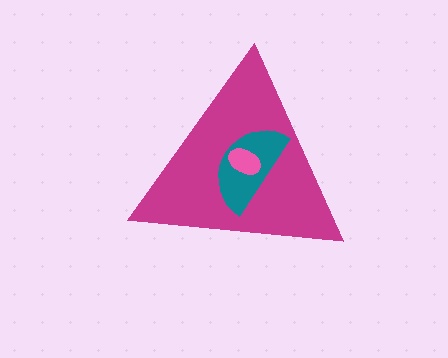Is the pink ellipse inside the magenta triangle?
Yes.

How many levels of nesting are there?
3.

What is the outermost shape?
The magenta triangle.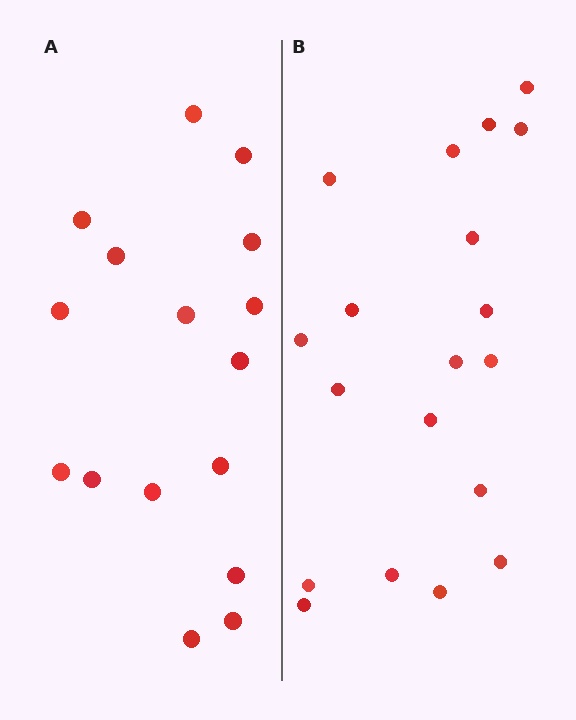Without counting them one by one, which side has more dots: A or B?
Region B (the right region) has more dots.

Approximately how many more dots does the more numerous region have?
Region B has just a few more — roughly 2 or 3 more dots than region A.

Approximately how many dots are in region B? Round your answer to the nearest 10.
About 20 dots. (The exact count is 19, which rounds to 20.)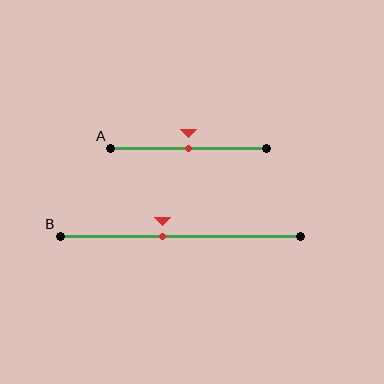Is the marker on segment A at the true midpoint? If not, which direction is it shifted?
Yes, the marker on segment A is at the true midpoint.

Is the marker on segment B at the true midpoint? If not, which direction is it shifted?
No, the marker on segment B is shifted to the left by about 7% of the segment length.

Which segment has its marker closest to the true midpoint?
Segment A has its marker closest to the true midpoint.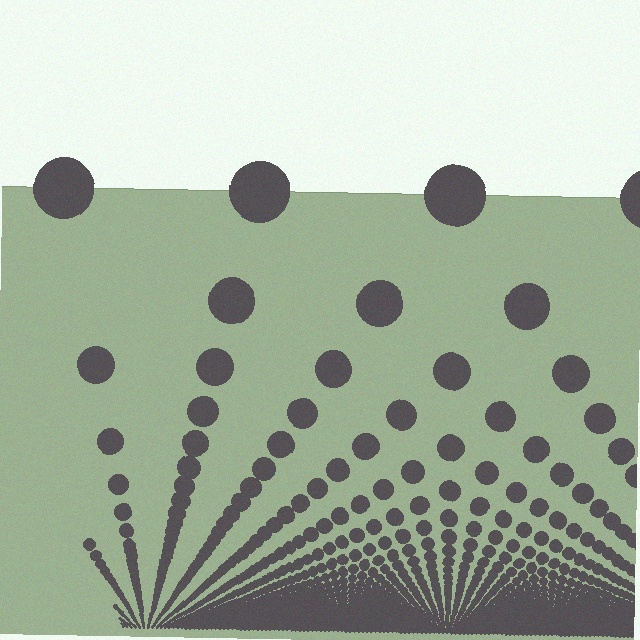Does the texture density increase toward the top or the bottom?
Density increases toward the bottom.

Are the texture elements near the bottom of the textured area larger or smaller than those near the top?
Smaller. The gradient is inverted — elements near the bottom are smaller and denser.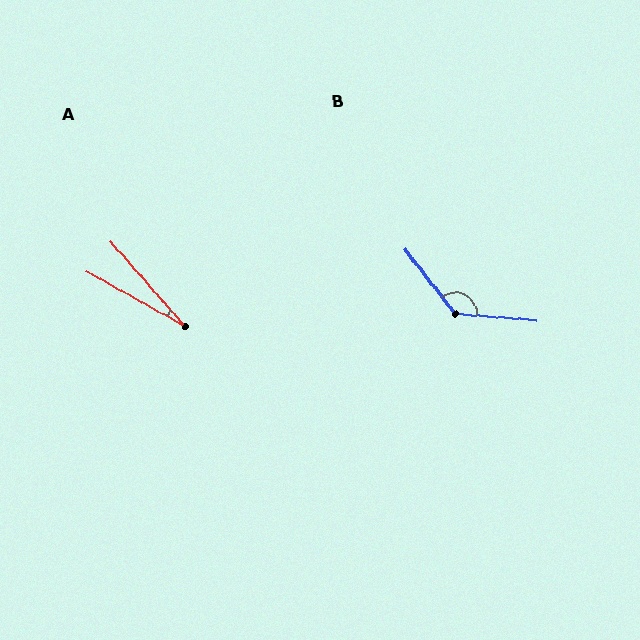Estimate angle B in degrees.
Approximately 133 degrees.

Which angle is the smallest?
A, at approximately 20 degrees.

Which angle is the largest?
B, at approximately 133 degrees.